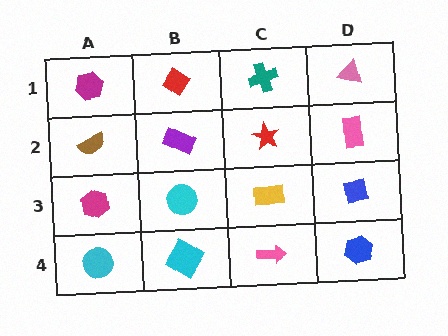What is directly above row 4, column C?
A yellow rectangle.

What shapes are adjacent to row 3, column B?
A purple rectangle (row 2, column B), a cyan diamond (row 4, column B), a magenta hexagon (row 3, column A), a yellow rectangle (row 3, column C).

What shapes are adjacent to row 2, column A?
A magenta hexagon (row 1, column A), a magenta hexagon (row 3, column A), a purple rectangle (row 2, column B).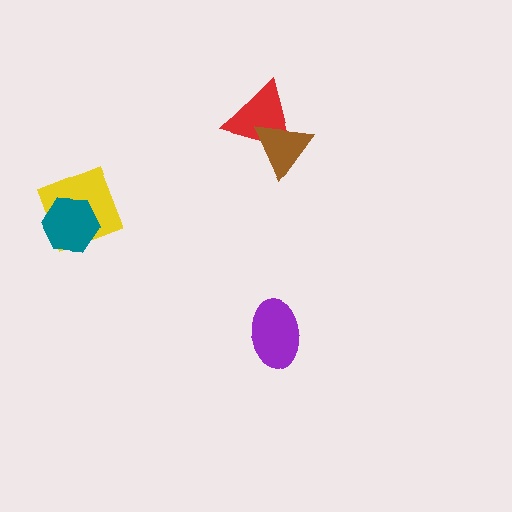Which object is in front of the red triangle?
The brown triangle is in front of the red triangle.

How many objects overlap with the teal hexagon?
1 object overlaps with the teal hexagon.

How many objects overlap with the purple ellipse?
0 objects overlap with the purple ellipse.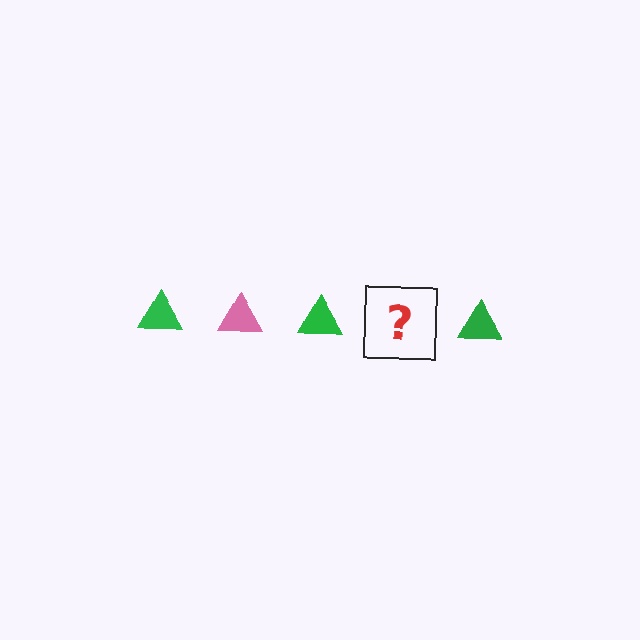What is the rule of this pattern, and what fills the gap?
The rule is that the pattern cycles through green, pink triangles. The gap should be filled with a pink triangle.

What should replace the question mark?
The question mark should be replaced with a pink triangle.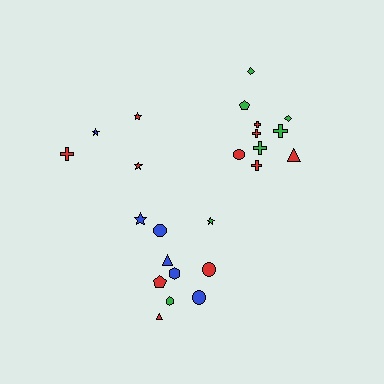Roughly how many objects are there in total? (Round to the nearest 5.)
Roughly 25 objects in total.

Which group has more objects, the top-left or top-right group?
The top-right group.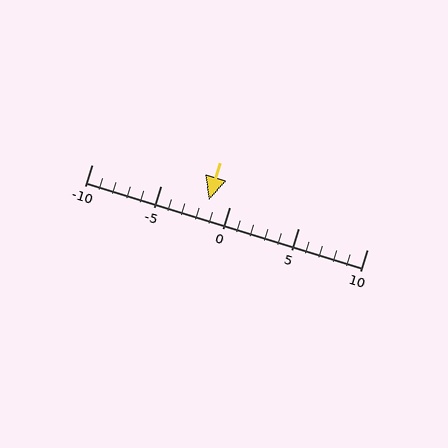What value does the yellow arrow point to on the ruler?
The yellow arrow points to approximately -2.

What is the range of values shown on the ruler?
The ruler shows values from -10 to 10.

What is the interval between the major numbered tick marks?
The major tick marks are spaced 5 units apart.